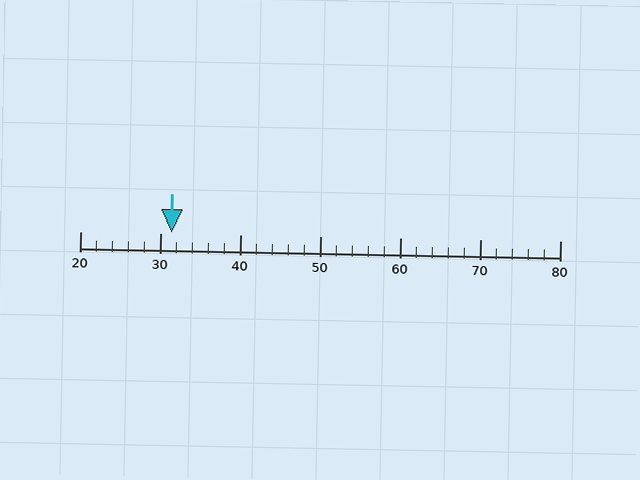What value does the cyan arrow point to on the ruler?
The cyan arrow points to approximately 31.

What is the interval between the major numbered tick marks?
The major tick marks are spaced 10 units apart.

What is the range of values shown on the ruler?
The ruler shows values from 20 to 80.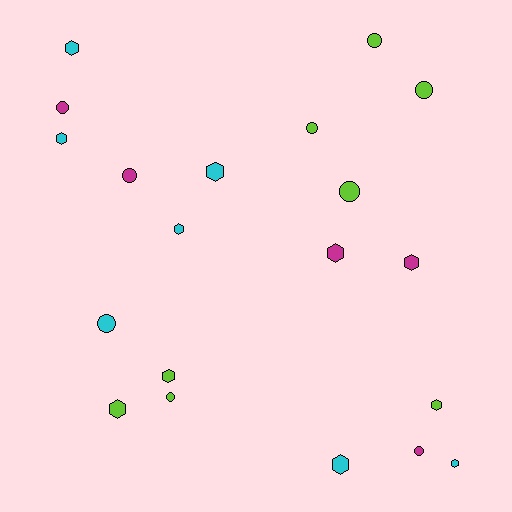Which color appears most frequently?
Lime, with 8 objects.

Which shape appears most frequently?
Hexagon, with 11 objects.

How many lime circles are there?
There are 5 lime circles.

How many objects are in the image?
There are 20 objects.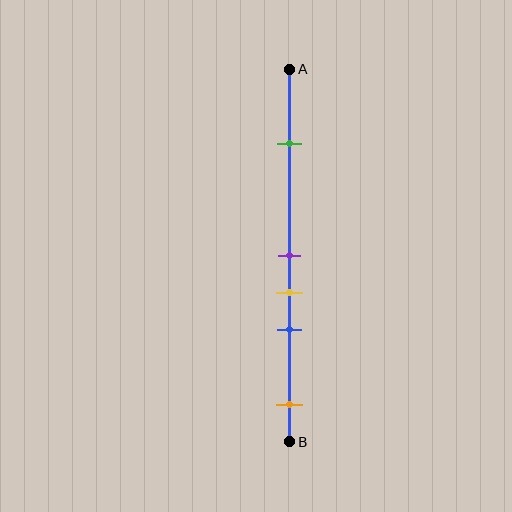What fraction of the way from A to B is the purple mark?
The purple mark is approximately 50% (0.5) of the way from A to B.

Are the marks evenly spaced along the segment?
No, the marks are not evenly spaced.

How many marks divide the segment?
There are 5 marks dividing the segment.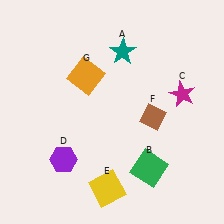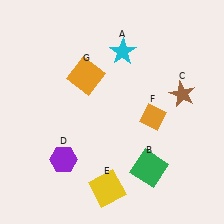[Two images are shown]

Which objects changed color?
A changed from teal to cyan. C changed from magenta to brown. F changed from brown to orange.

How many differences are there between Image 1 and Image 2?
There are 3 differences between the two images.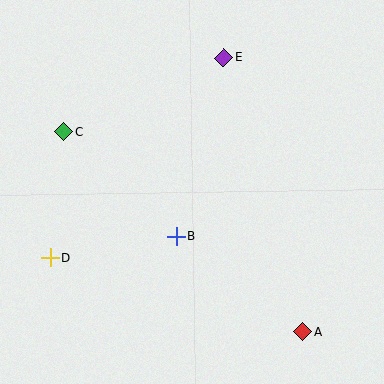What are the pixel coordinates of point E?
Point E is at (224, 58).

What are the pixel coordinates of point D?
Point D is at (50, 258).